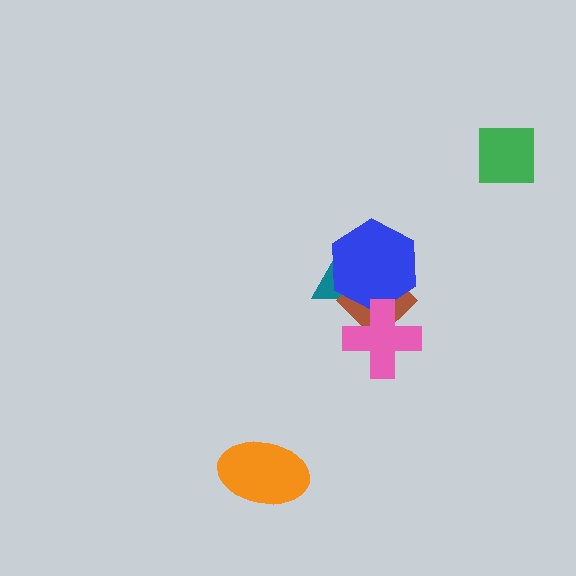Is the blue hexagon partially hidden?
Yes, it is partially covered by another shape.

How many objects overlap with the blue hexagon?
3 objects overlap with the blue hexagon.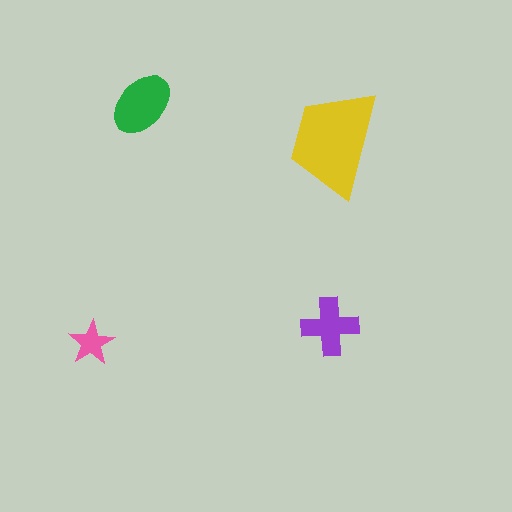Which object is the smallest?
The pink star.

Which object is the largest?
The yellow trapezoid.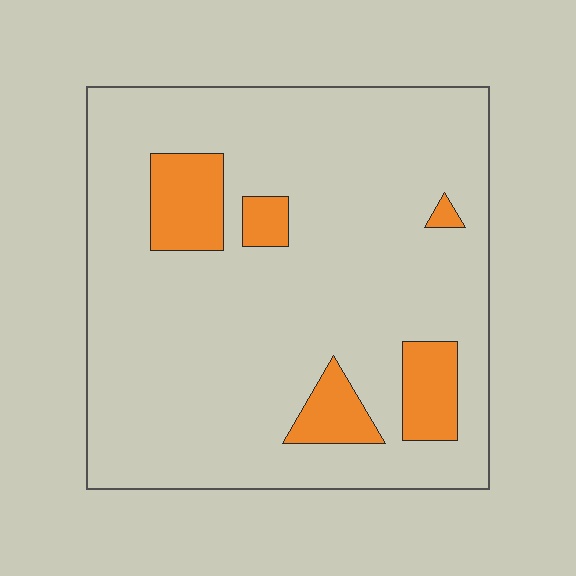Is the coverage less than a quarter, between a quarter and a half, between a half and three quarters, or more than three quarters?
Less than a quarter.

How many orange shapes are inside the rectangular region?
5.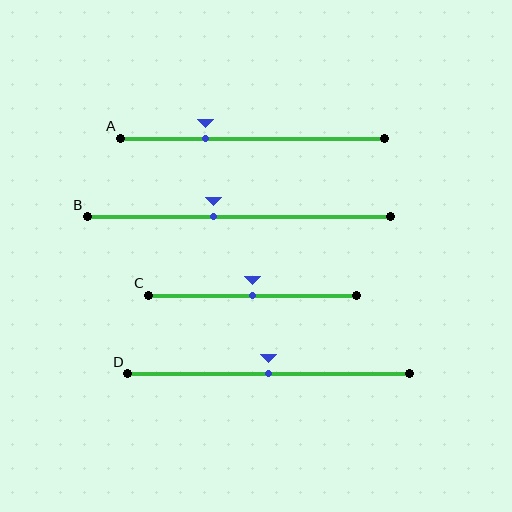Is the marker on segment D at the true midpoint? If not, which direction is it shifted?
Yes, the marker on segment D is at the true midpoint.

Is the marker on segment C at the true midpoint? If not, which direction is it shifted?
Yes, the marker on segment C is at the true midpoint.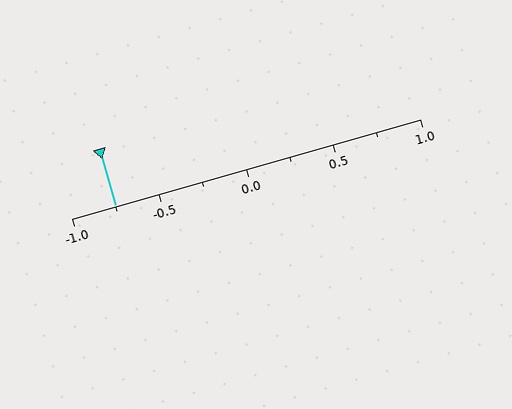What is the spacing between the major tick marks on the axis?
The major ticks are spaced 0.5 apart.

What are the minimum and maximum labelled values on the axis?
The axis runs from -1.0 to 1.0.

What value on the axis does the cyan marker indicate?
The marker indicates approximately -0.75.